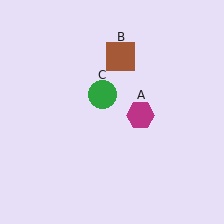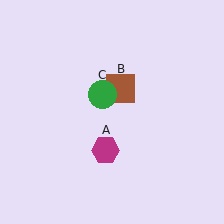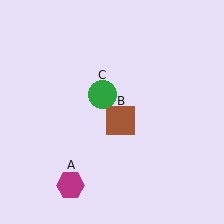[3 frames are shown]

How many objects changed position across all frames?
2 objects changed position: magenta hexagon (object A), brown square (object B).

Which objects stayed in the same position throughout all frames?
Green circle (object C) remained stationary.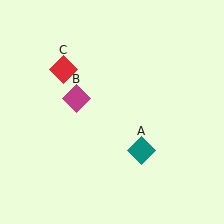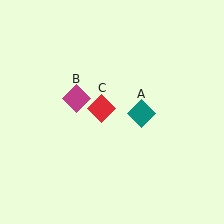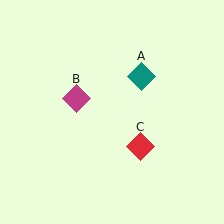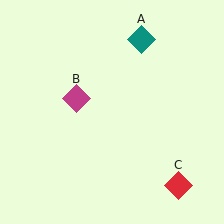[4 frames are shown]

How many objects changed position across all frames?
2 objects changed position: teal diamond (object A), red diamond (object C).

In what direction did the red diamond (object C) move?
The red diamond (object C) moved down and to the right.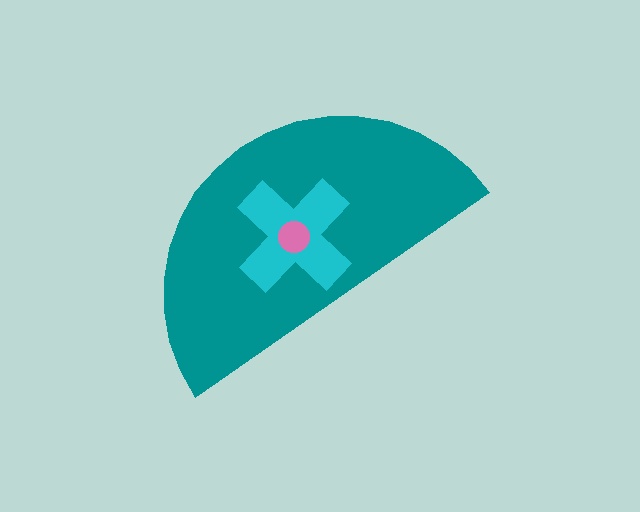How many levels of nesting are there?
3.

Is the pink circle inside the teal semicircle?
Yes.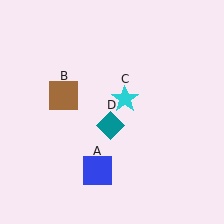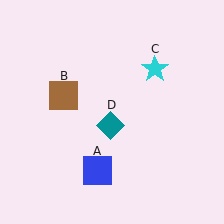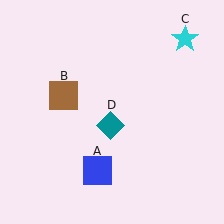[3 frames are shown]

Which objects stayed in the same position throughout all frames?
Blue square (object A) and brown square (object B) and teal diamond (object D) remained stationary.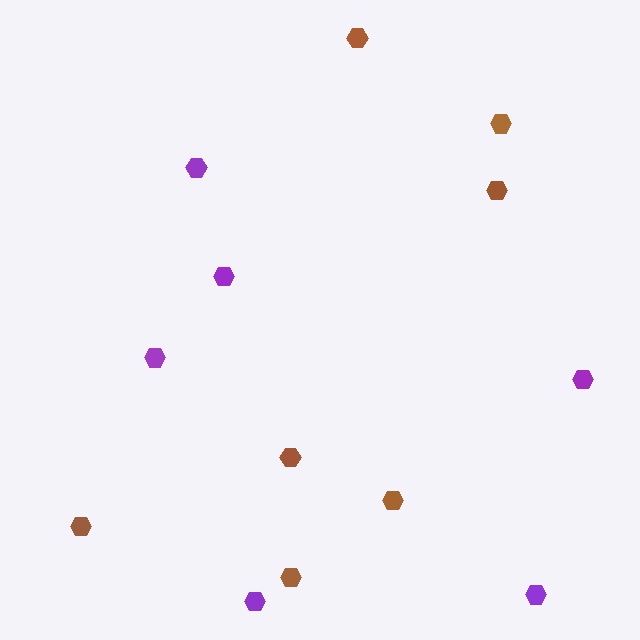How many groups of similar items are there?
There are 2 groups: one group of brown hexagons (7) and one group of purple hexagons (6).